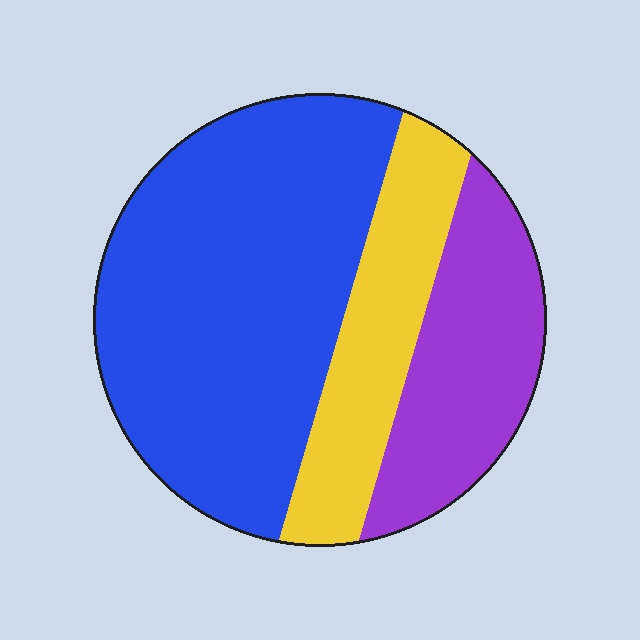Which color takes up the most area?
Blue, at roughly 55%.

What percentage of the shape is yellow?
Yellow takes up about one fifth (1/5) of the shape.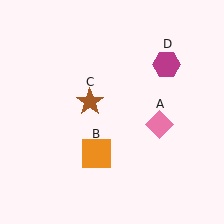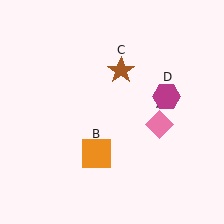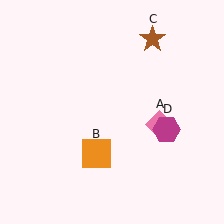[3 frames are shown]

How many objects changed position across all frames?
2 objects changed position: brown star (object C), magenta hexagon (object D).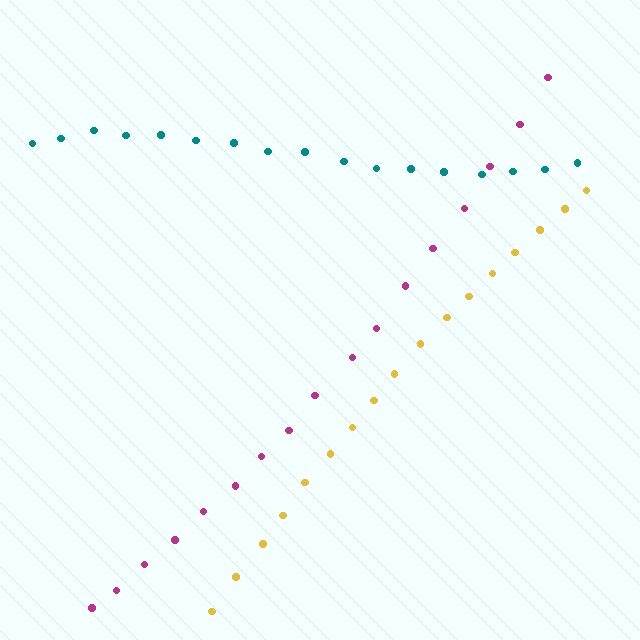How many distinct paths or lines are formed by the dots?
There are 3 distinct paths.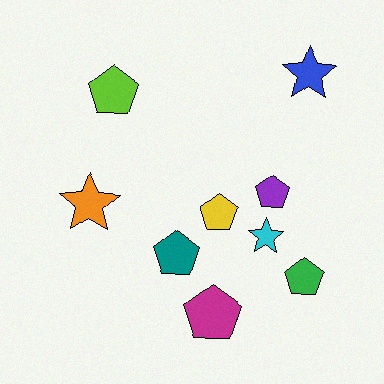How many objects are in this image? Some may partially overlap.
There are 9 objects.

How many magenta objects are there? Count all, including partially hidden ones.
There is 1 magenta object.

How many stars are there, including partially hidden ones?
There are 3 stars.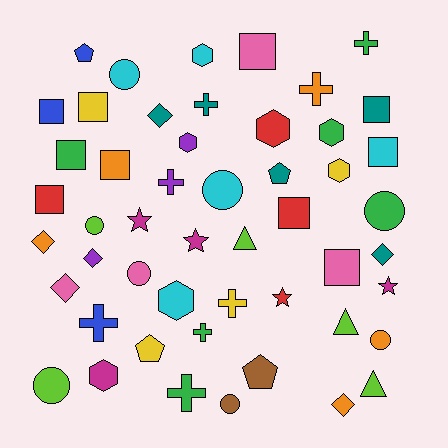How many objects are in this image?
There are 50 objects.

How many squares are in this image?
There are 10 squares.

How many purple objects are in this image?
There are 3 purple objects.